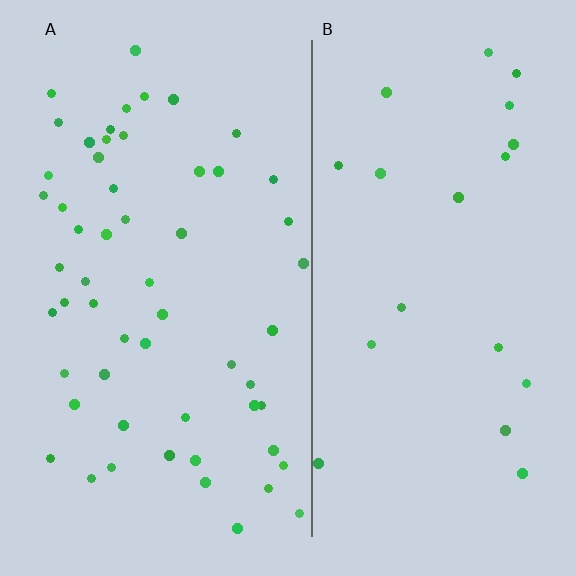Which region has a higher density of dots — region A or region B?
A (the left).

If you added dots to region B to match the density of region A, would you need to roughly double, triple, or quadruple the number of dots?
Approximately triple.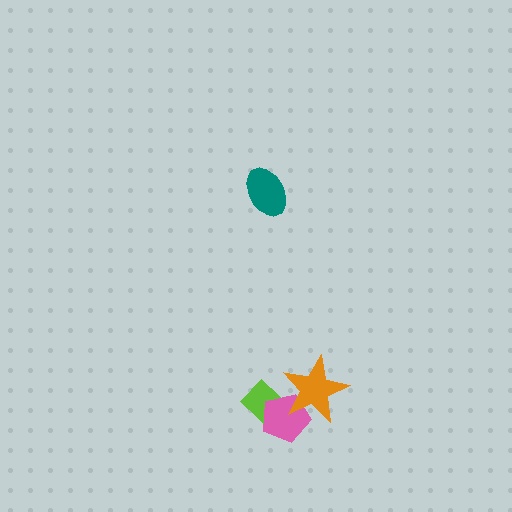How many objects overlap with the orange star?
2 objects overlap with the orange star.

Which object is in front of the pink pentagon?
The orange star is in front of the pink pentagon.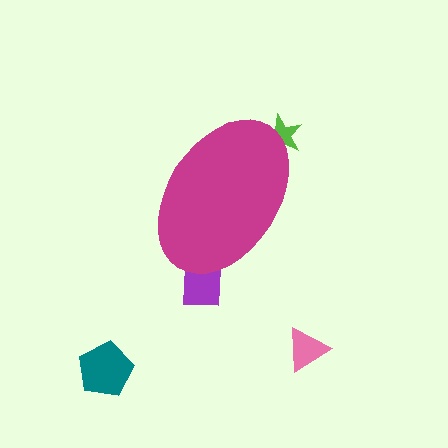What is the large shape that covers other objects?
A magenta ellipse.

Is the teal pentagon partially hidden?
No, the teal pentagon is fully visible.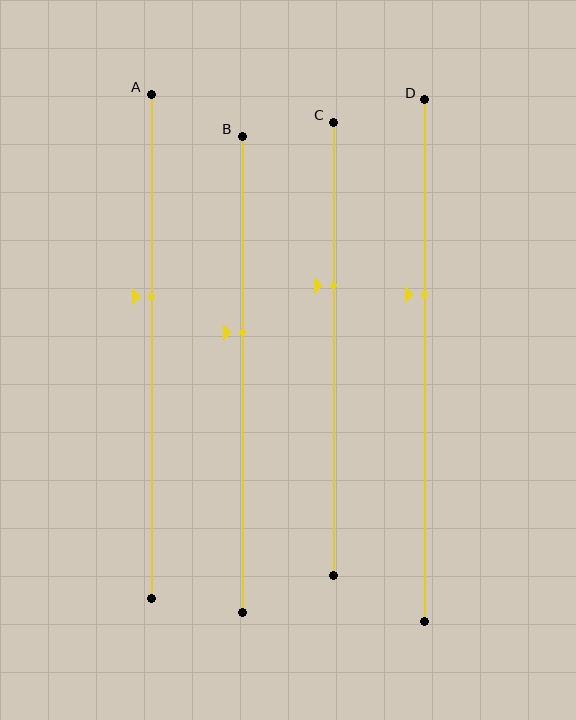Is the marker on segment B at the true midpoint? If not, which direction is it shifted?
No, the marker on segment B is shifted upward by about 9% of the segment length.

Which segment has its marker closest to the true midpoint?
Segment B has its marker closest to the true midpoint.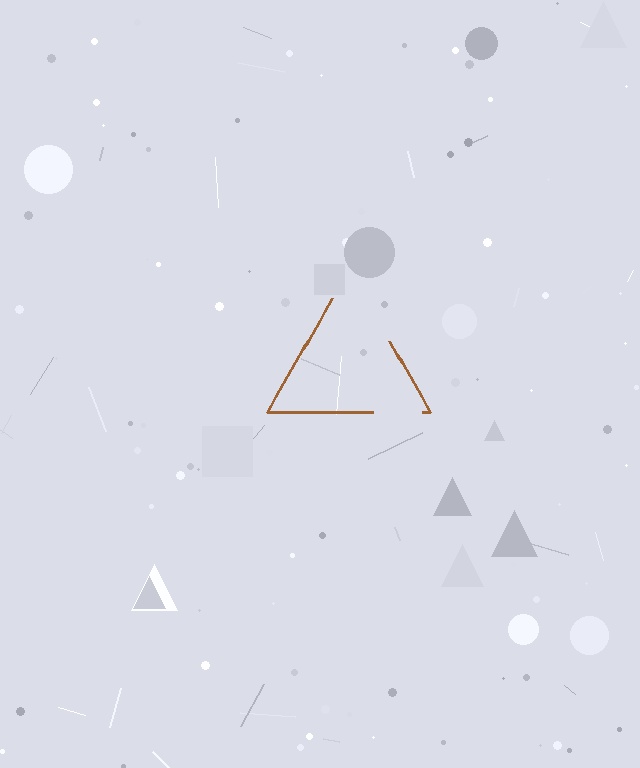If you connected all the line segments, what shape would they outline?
They would outline a triangle.